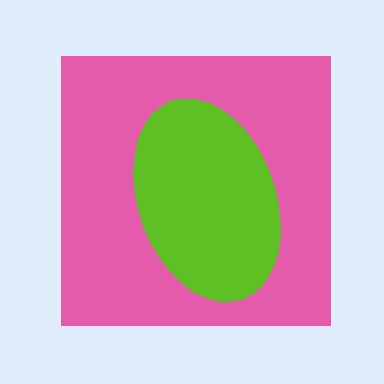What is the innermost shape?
The lime ellipse.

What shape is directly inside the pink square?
The lime ellipse.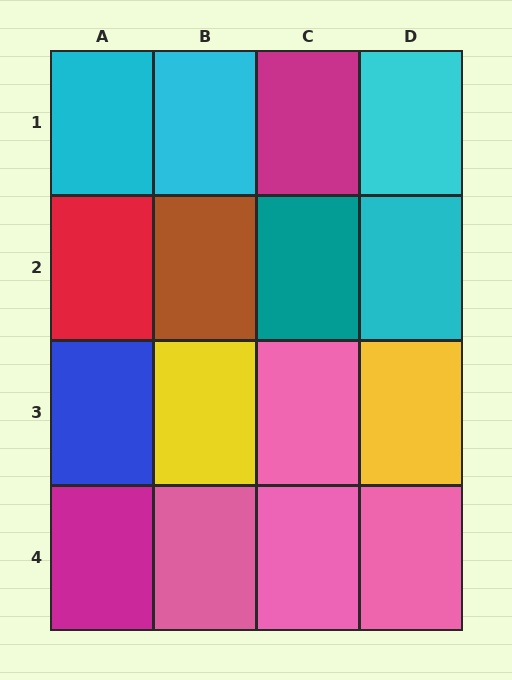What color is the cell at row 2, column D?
Cyan.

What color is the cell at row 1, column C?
Magenta.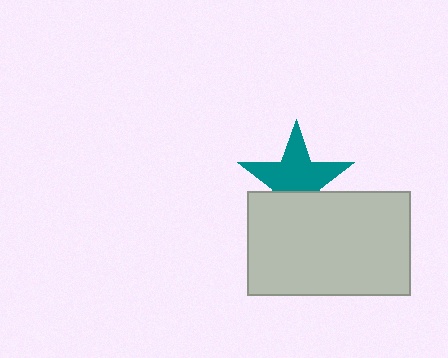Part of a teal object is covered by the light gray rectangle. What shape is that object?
It is a star.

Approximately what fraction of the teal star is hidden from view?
Roughly 34% of the teal star is hidden behind the light gray rectangle.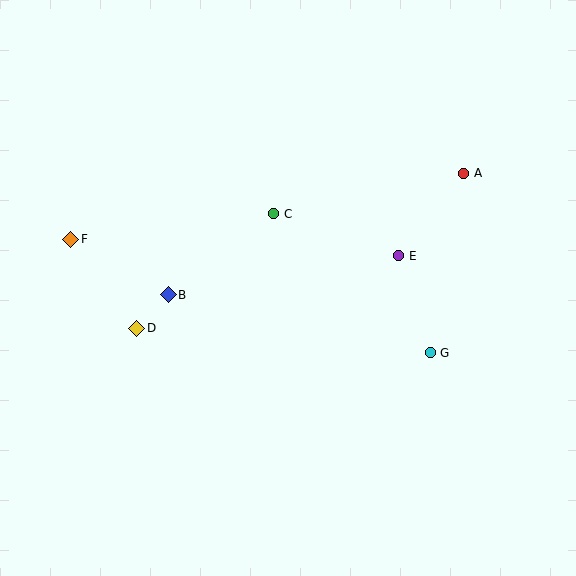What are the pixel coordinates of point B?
Point B is at (168, 295).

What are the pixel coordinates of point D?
Point D is at (137, 328).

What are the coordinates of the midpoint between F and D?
The midpoint between F and D is at (104, 284).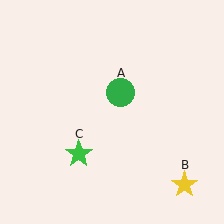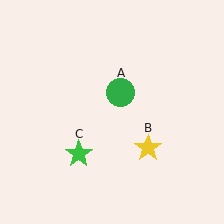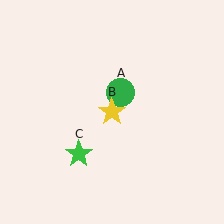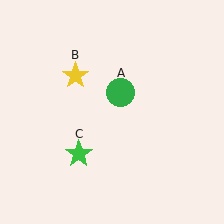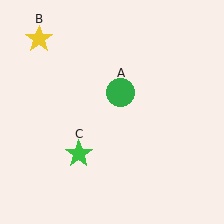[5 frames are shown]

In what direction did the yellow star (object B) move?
The yellow star (object B) moved up and to the left.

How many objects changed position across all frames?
1 object changed position: yellow star (object B).